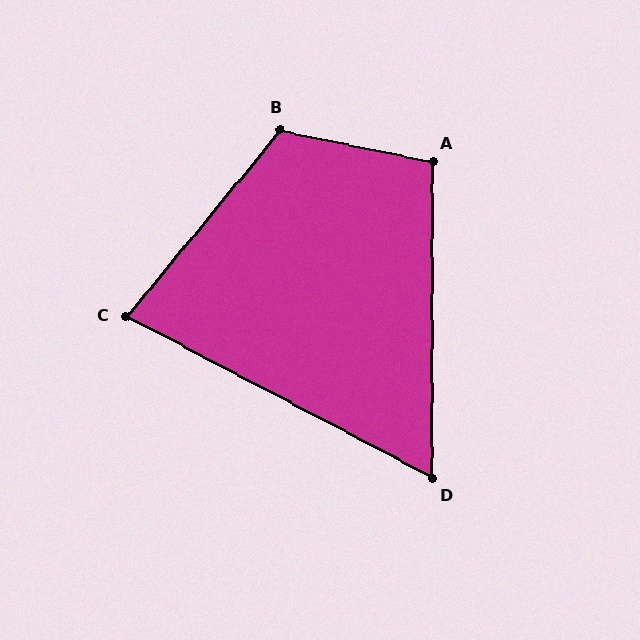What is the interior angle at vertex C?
Approximately 78 degrees (acute).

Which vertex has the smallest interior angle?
D, at approximately 62 degrees.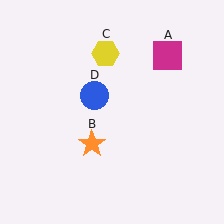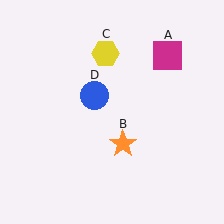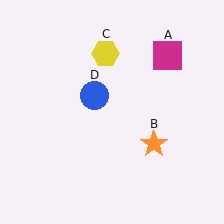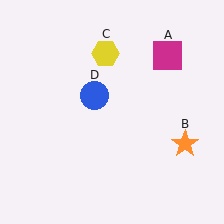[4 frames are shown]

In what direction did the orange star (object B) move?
The orange star (object B) moved right.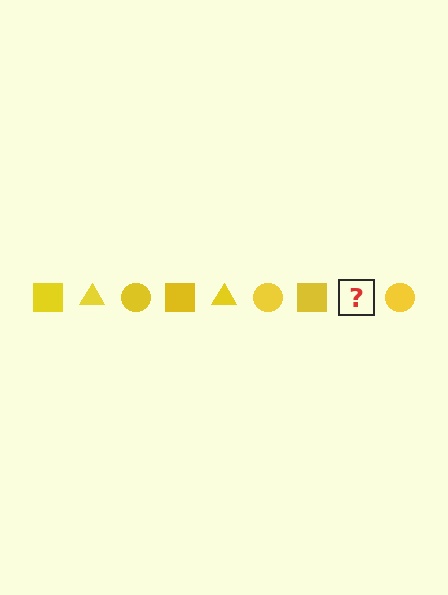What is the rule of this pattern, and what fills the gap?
The rule is that the pattern cycles through square, triangle, circle shapes in yellow. The gap should be filled with a yellow triangle.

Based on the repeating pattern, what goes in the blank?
The blank should be a yellow triangle.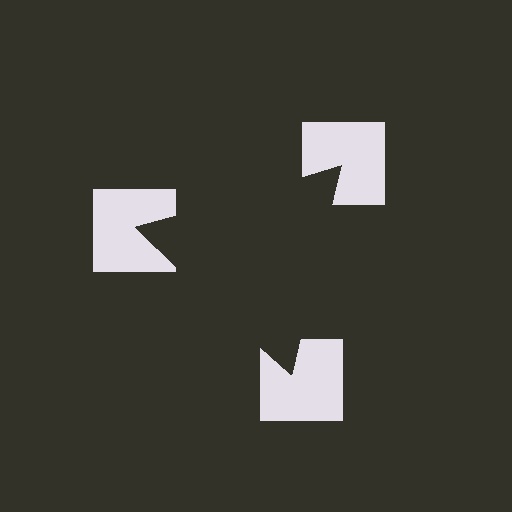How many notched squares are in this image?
There are 3 — one at each vertex of the illusory triangle.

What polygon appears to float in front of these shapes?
An illusory triangle — its edges are inferred from the aligned wedge cuts in the notched squares, not physically drawn.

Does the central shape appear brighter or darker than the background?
It typically appears slightly darker than the background, even though no actual brightness change is drawn.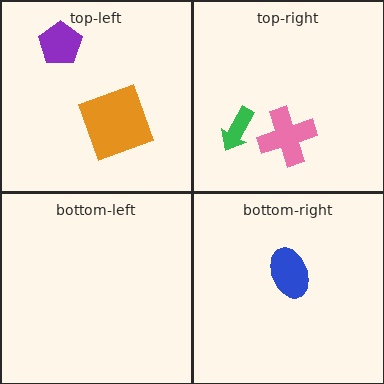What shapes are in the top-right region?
The green arrow, the pink cross.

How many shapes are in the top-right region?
2.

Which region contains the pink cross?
The top-right region.